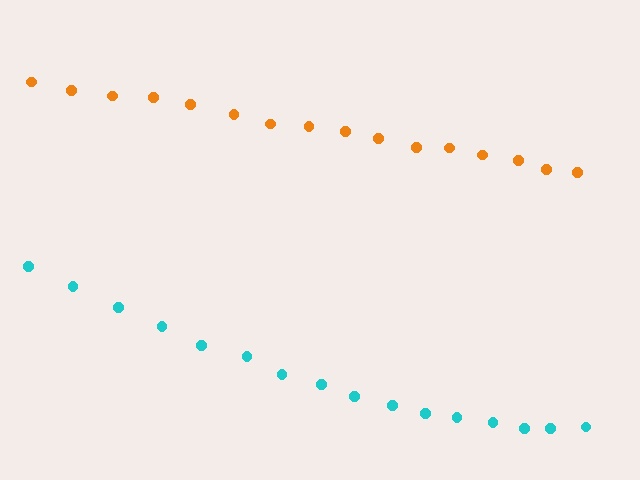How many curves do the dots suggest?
There are 2 distinct paths.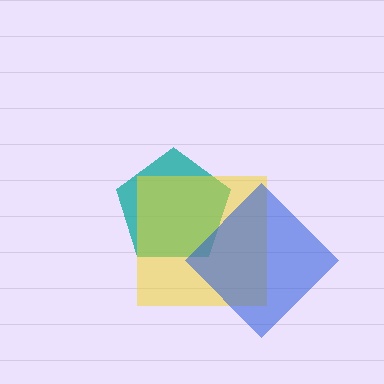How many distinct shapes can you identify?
There are 3 distinct shapes: a teal pentagon, a yellow square, a blue diamond.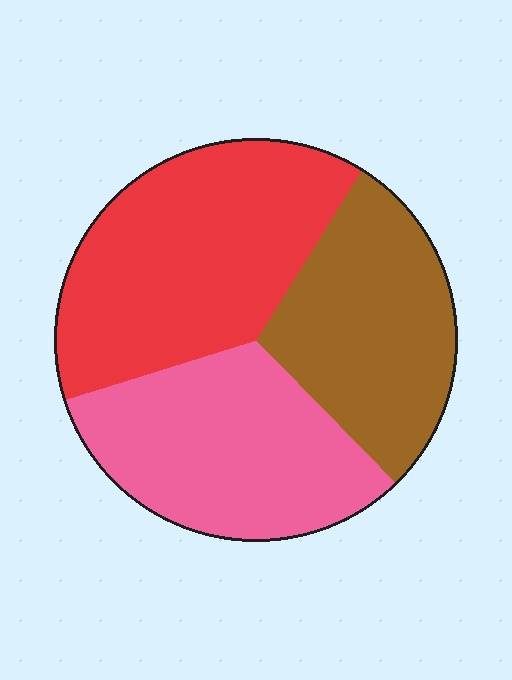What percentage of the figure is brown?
Brown takes up about one quarter (1/4) of the figure.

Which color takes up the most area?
Red, at roughly 40%.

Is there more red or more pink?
Red.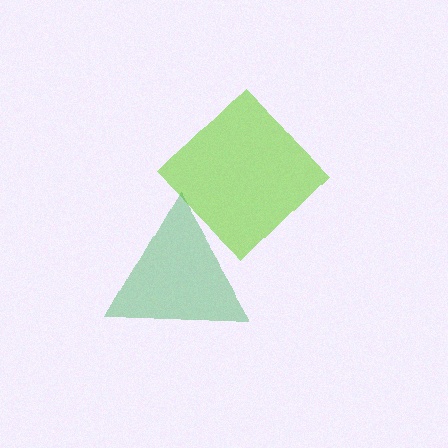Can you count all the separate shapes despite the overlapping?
Yes, there are 2 separate shapes.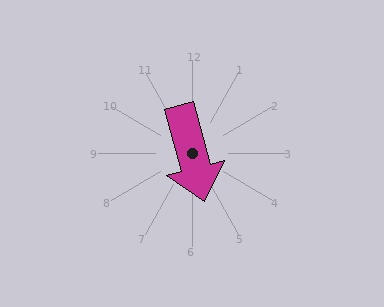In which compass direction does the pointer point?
South.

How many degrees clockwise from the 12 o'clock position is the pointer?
Approximately 165 degrees.